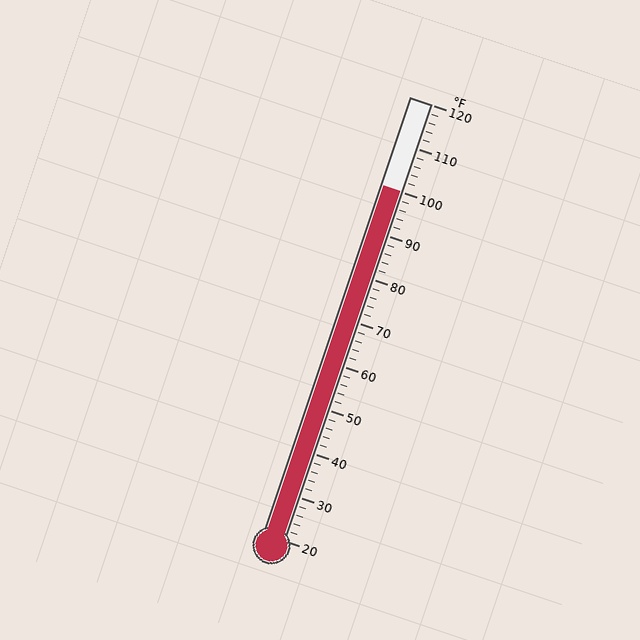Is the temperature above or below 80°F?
The temperature is above 80°F.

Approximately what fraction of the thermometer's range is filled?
The thermometer is filled to approximately 80% of its range.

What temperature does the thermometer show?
The thermometer shows approximately 100°F.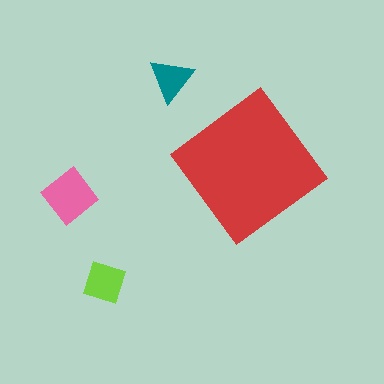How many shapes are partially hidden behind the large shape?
0 shapes are partially hidden.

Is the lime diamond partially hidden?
No, the lime diamond is fully visible.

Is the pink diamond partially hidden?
No, the pink diamond is fully visible.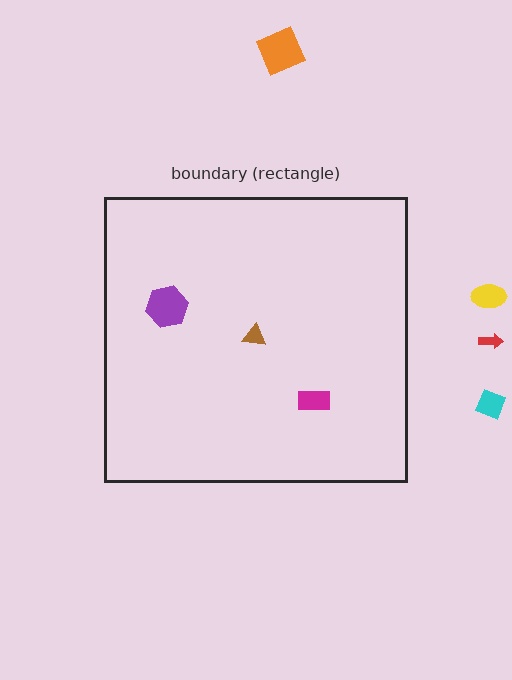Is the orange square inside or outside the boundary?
Outside.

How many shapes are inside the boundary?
3 inside, 4 outside.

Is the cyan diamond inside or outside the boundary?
Outside.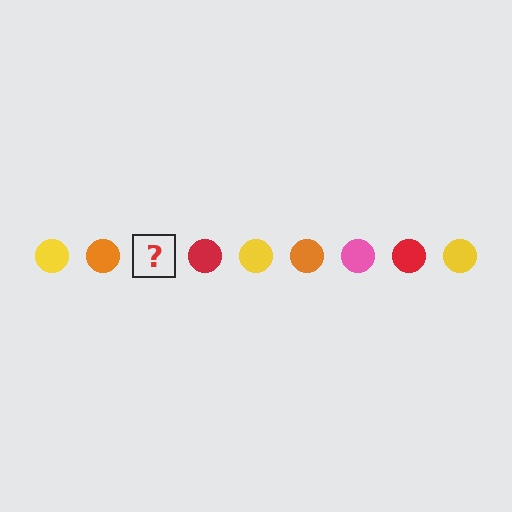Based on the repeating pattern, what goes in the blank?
The blank should be a pink circle.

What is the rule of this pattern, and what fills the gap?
The rule is that the pattern cycles through yellow, orange, pink, red circles. The gap should be filled with a pink circle.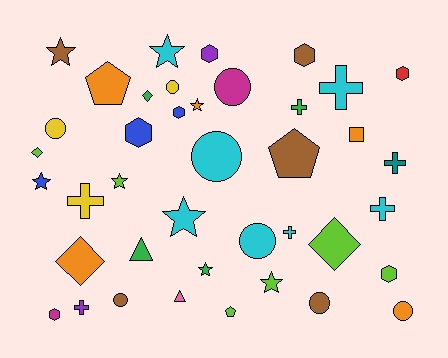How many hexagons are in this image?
There are 7 hexagons.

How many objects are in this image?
There are 40 objects.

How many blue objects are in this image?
There are 3 blue objects.